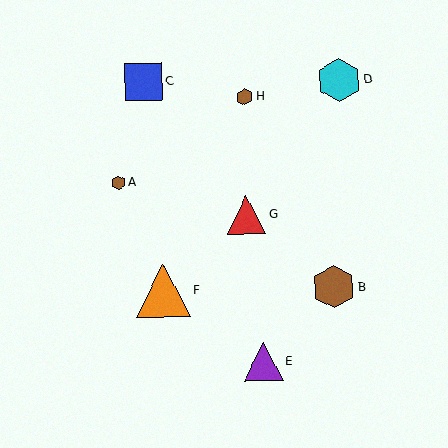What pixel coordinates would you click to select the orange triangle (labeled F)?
Click at (163, 291) to select the orange triangle F.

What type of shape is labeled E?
Shape E is a purple triangle.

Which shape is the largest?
The orange triangle (labeled F) is the largest.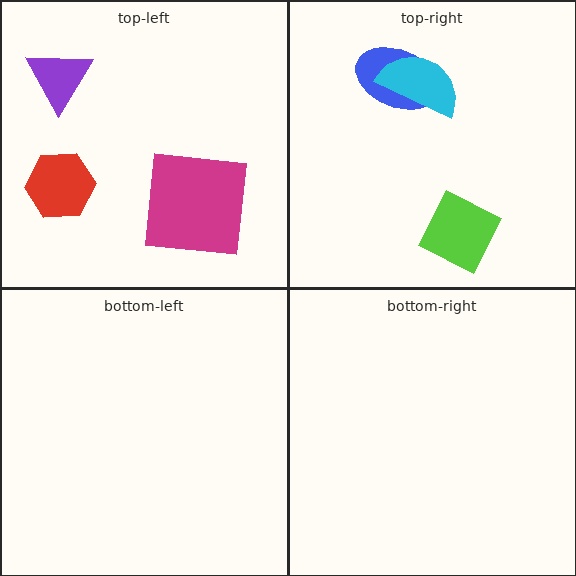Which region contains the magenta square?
The top-left region.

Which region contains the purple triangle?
The top-left region.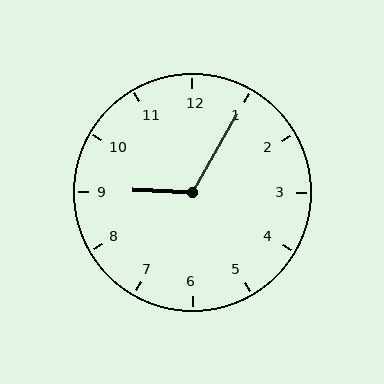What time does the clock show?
9:05.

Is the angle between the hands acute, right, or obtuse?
It is obtuse.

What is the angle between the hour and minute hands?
Approximately 118 degrees.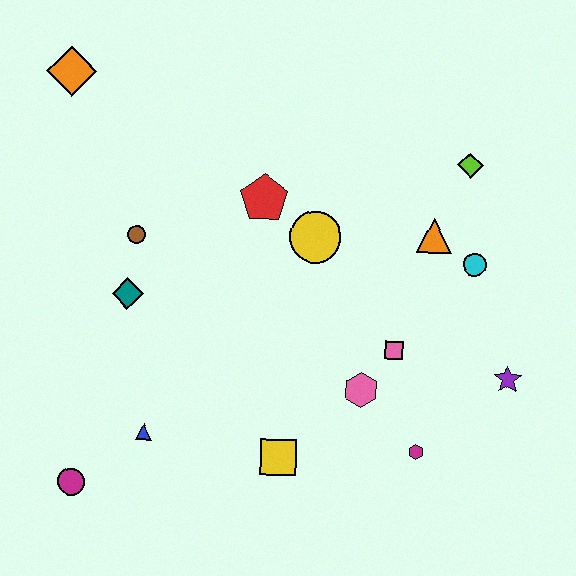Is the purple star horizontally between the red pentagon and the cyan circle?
No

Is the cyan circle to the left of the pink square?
No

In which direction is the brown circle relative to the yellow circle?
The brown circle is to the left of the yellow circle.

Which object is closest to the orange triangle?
The cyan circle is closest to the orange triangle.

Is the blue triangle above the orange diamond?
No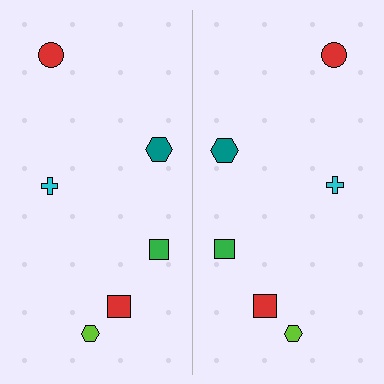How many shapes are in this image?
There are 12 shapes in this image.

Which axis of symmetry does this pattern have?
The pattern has a vertical axis of symmetry running through the center of the image.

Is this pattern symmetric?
Yes, this pattern has bilateral (reflection) symmetry.